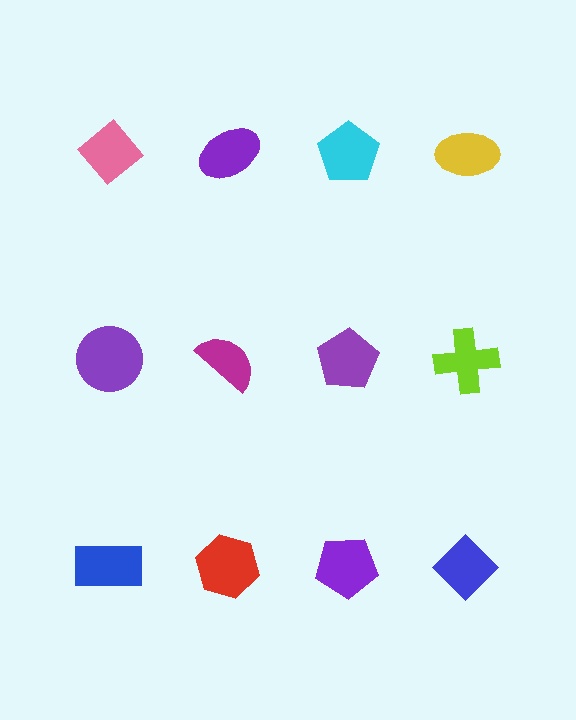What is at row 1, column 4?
A yellow ellipse.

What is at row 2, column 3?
A purple pentagon.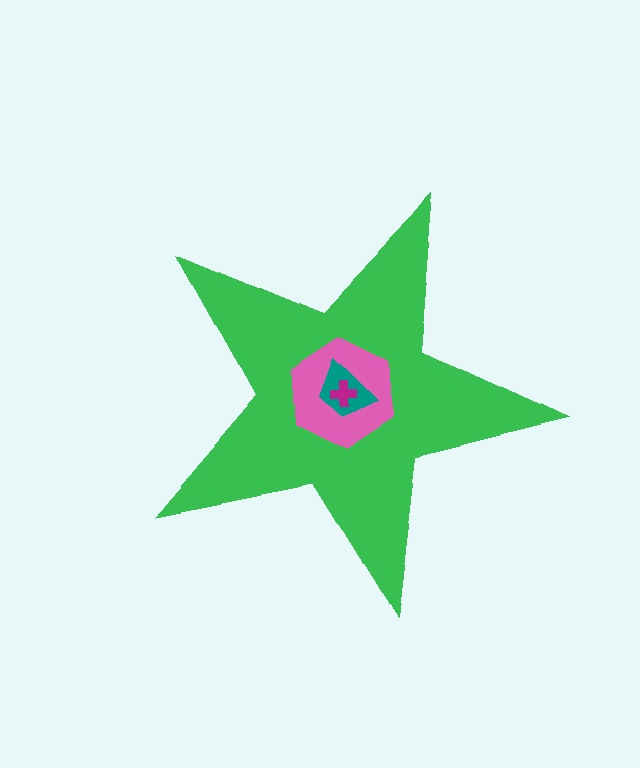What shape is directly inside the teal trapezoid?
The magenta cross.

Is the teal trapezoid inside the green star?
Yes.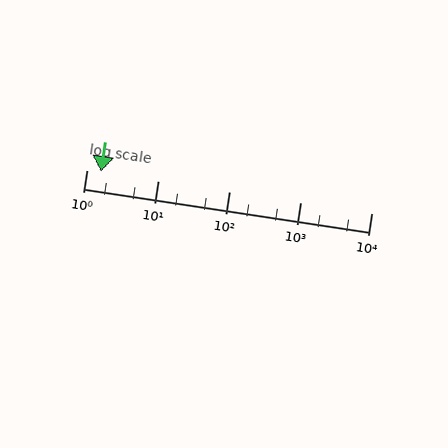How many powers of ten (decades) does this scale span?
The scale spans 4 decades, from 1 to 10000.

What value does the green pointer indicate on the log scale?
The pointer indicates approximately 1.6.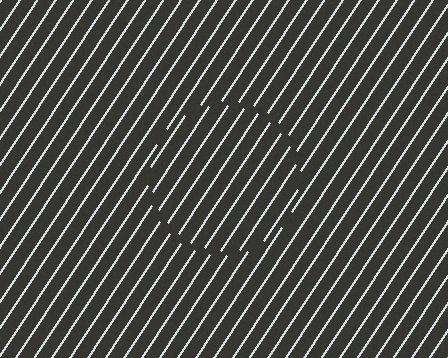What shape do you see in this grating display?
An illusory circle. The interior of the shape contains the same grating, shifted by half a period — the contour is defined by the phase discontinuity where line-ends from the inner and outer gratings abut.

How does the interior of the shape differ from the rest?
The interior of the shape contains the same grating, shifted by half a period — the contour is defined by the phase discontinuity where line-ends from the inner and outer gratings abut.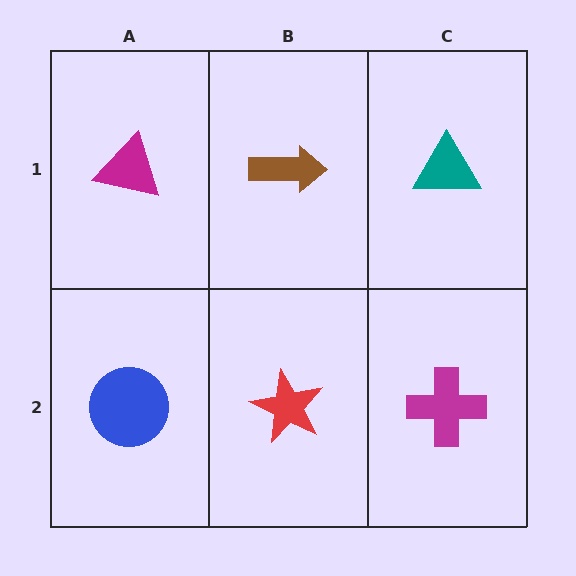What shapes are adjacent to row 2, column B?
A brown arrow (row 1, column B), a blue circle (row 2, column A), a magenta cross (row 2, column C).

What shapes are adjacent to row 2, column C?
A teal triangle (row 1, column C), a red star (row 2, column B).